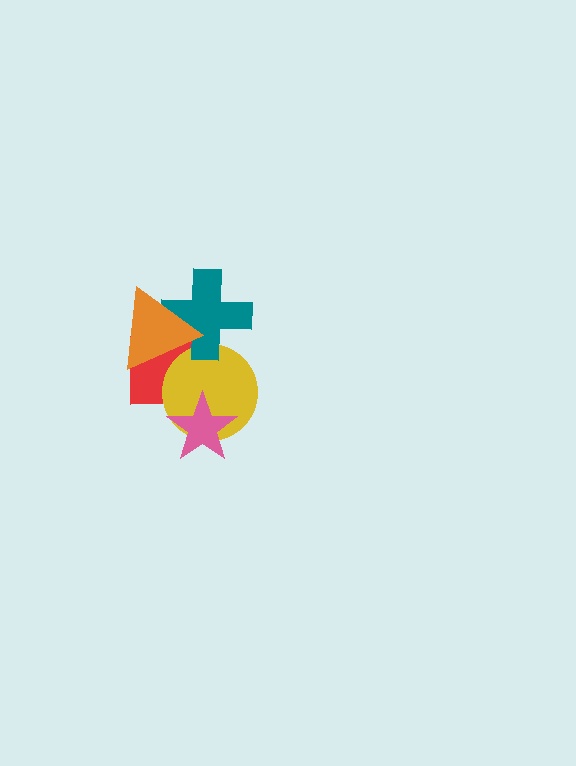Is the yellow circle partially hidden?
Yes, it is partially covered by another shape.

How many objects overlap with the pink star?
1 object overlaps with the pink star.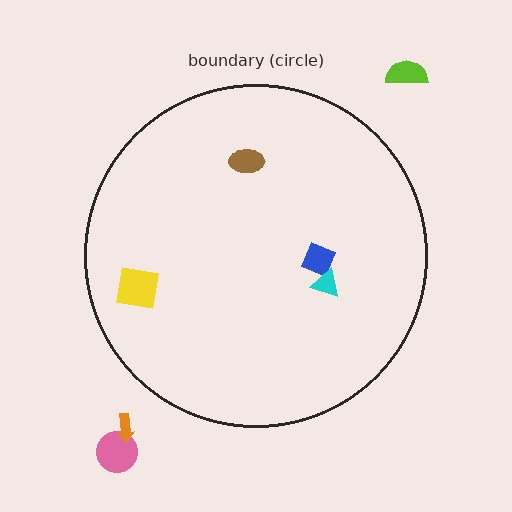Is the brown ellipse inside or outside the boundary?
Inside.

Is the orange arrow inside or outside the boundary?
Outside.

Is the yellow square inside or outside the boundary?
Inside.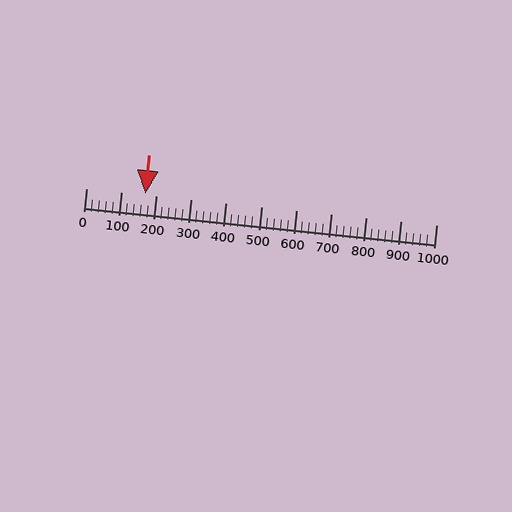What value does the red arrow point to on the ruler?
The red arrow points to approximately 170.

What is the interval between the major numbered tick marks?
The major tick marks are spaced 100 units apart.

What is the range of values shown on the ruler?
The ruler shows values from 0 to 1000.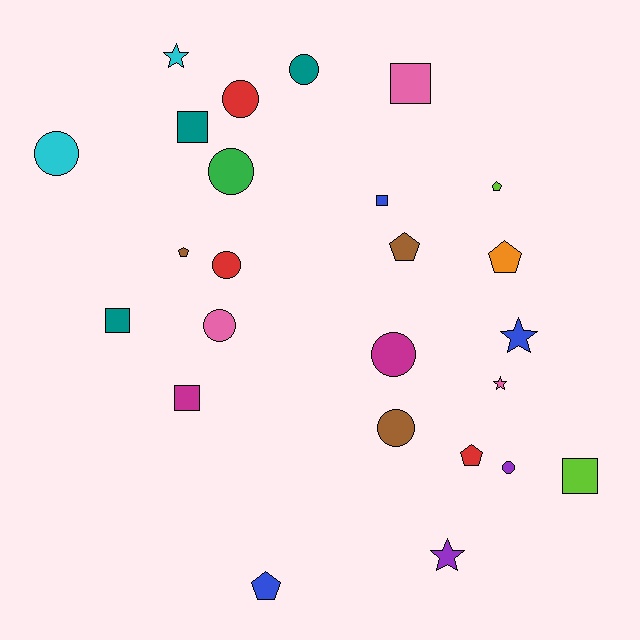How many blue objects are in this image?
There are 3 blue objects.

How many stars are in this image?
There are 4 stars.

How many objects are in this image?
There are 25 objects.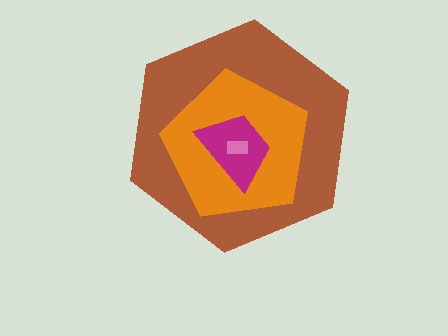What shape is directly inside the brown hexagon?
The orange pentagon.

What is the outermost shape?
The brown hexagon.